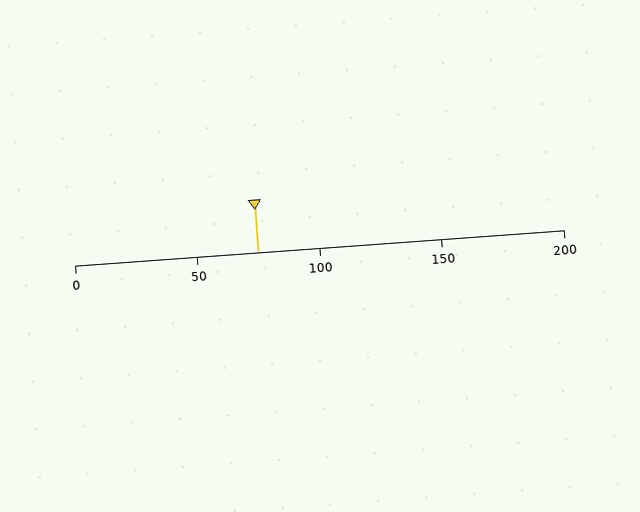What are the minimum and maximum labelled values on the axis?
The axis runs from 0 to 200.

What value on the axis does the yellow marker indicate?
The marker indicates approximately 75.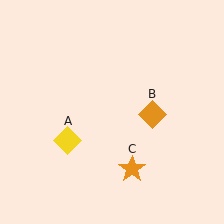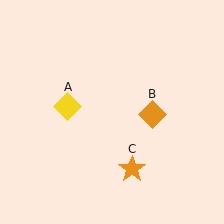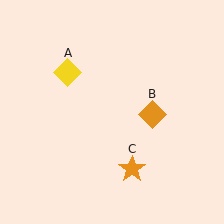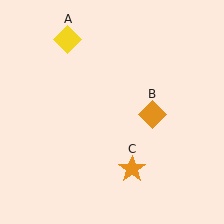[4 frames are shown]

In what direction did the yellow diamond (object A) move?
The yellow diamond (object A) moved up.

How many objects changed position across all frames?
1 object changed position: yellow diamond (object A).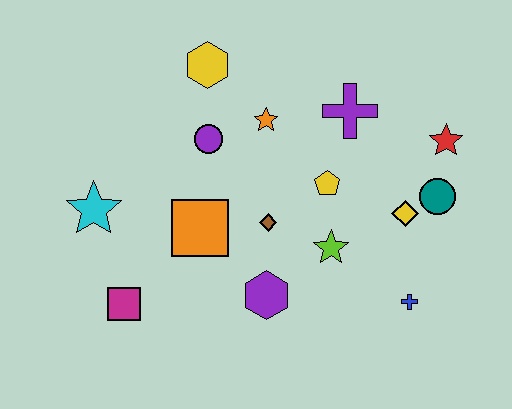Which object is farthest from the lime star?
The cyan star is farthest from the lime star.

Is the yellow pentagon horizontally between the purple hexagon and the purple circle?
No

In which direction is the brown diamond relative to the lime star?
The brown diamond is to the left of the lime star.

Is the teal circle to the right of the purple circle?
Yes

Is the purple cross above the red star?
Yes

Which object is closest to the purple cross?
The yellow pentagon is closest to the purple cross.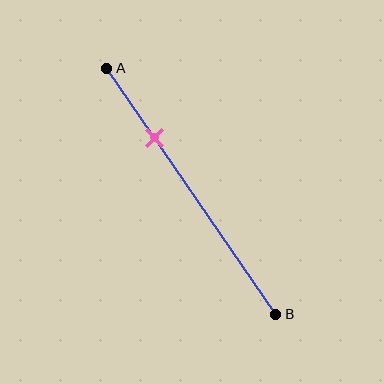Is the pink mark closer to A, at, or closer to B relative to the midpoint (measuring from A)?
The pink mark is closer to point A than the midpoint of segment AB.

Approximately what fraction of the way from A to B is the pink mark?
The pink mark is approximately 30% of the way from A to B.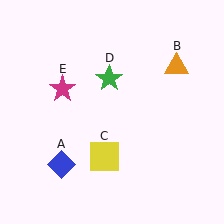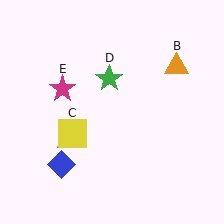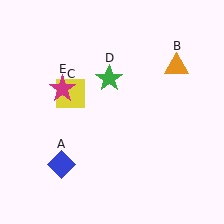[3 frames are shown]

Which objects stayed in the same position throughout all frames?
Blue diamond (object A) and orange triangle (object B) and green star (object D) and magenta star (object E) remained stationary.